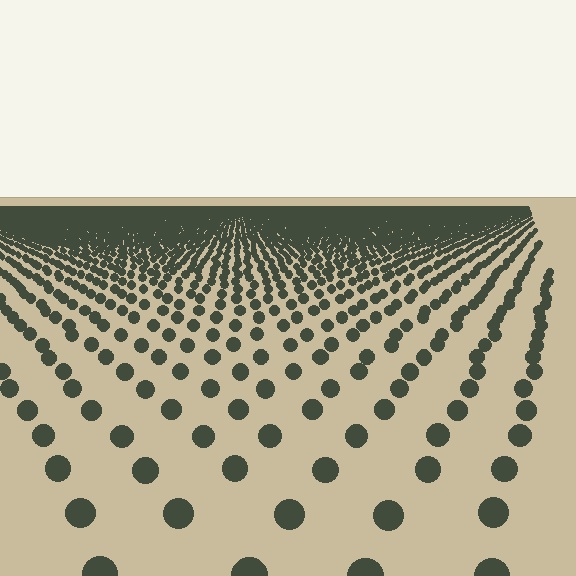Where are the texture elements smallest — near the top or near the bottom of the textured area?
Near the top.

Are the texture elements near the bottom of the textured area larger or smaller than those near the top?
Larger. Near the bottom, elements are closer to the viewer and appear at a bigger on-screen size.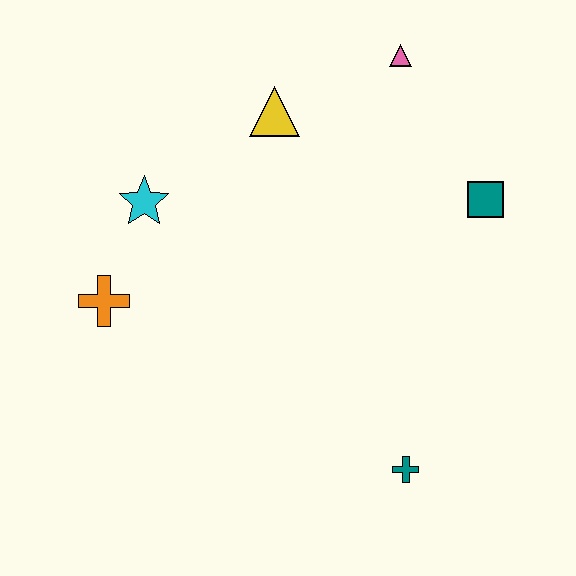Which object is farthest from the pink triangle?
The teal cross is farthest from the pink triangle.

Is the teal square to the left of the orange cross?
No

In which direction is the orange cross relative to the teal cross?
The orange cross is to the left of the teal cross.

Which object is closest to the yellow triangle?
The pink triangle is closest to the yellow triangle.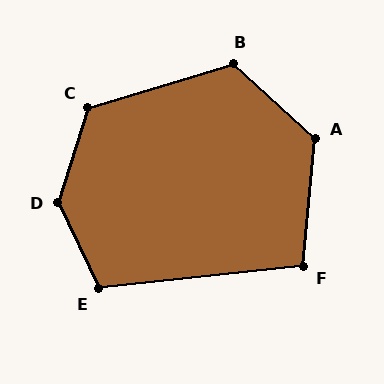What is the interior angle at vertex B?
Approximately 121 degrees (obtuse).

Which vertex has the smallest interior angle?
F, at approximately 101 degrees.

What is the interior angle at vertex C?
Approximately 124 degrees (obtuse).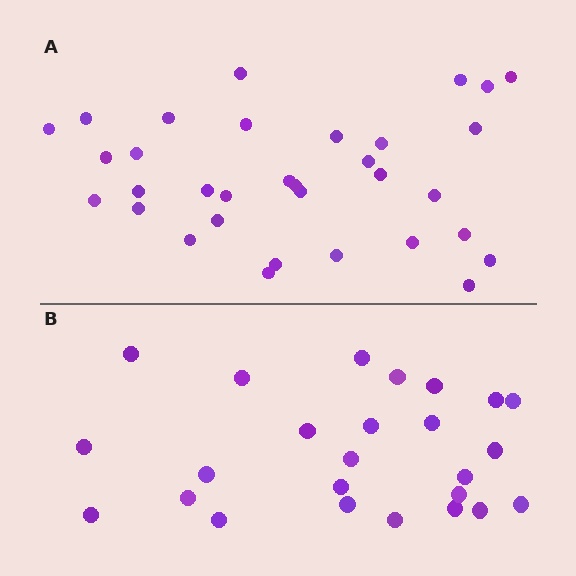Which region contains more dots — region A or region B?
Region A (the top region) has more dots.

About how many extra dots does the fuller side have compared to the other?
Region A has roughly 8 or so more dots than region B.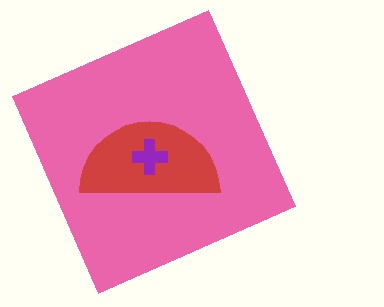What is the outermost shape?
The pink square.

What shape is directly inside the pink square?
The red semicircle.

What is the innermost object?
The purple cross.